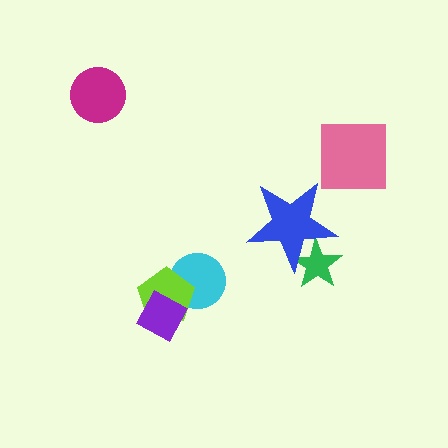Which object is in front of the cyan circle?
The lime pentagon is in front of the cyan circle.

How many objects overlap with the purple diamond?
1 object overlaps with the purple diamond.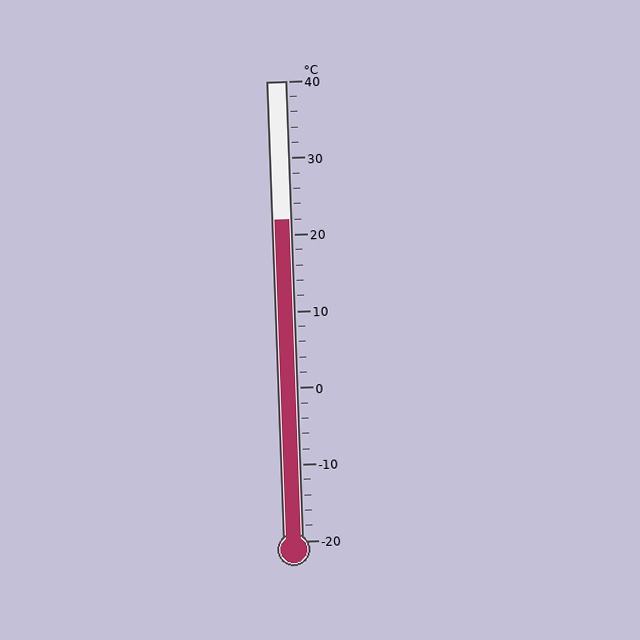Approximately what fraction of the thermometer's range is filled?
The thermometer is filled to approximately 70% of its range.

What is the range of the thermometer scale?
The thermometer scale ranges from -20°C to 40°C.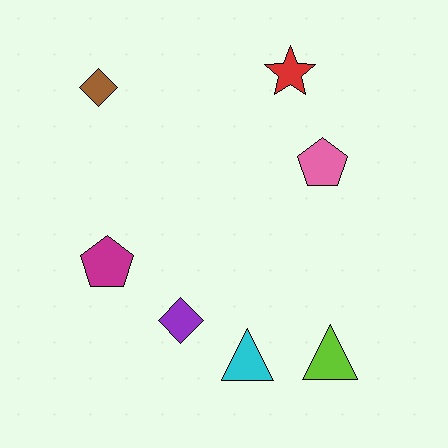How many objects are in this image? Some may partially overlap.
There are 7 objects.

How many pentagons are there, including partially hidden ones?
There are 2 pentagons.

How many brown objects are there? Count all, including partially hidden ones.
There is 1 brown object.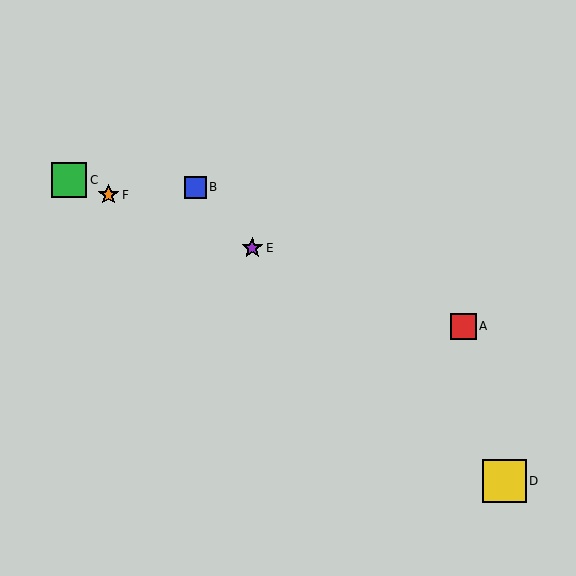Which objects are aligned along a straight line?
Objects A, C, E, F are aligned along a straight line.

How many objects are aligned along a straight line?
4 objects (A, C, E, F) are aligned along a straight line.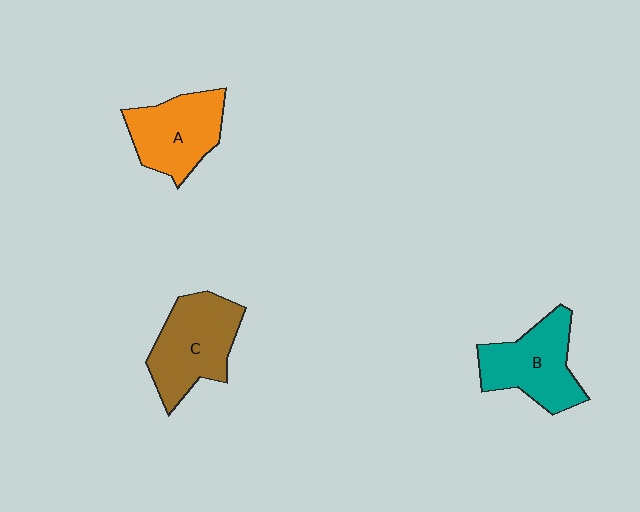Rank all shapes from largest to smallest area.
From largest to smallest: C (brown), B (teal), A (orange).